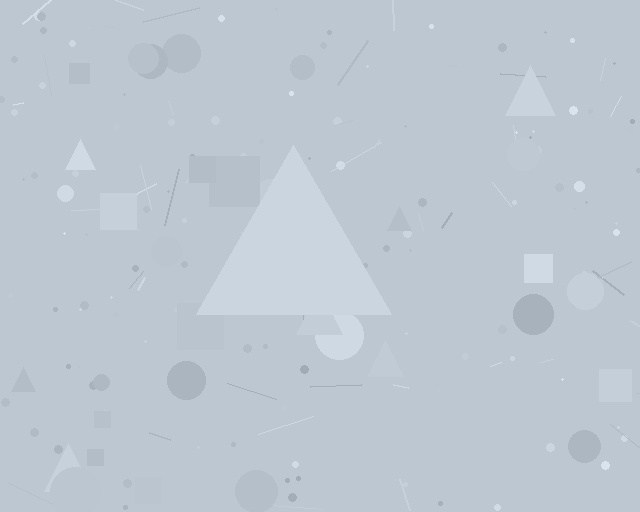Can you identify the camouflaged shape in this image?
The camouflaged shape is a triangle.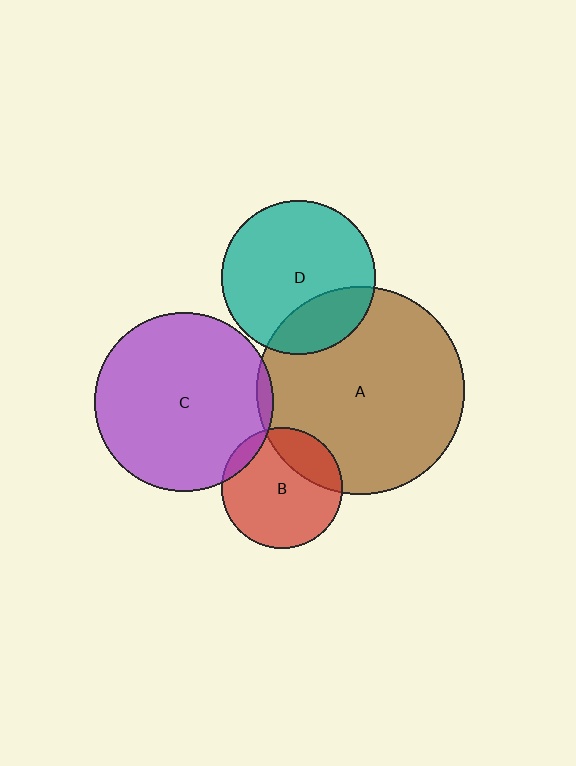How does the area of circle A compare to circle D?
Approximately 1.8 times.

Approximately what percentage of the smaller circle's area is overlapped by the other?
Approximately 10%.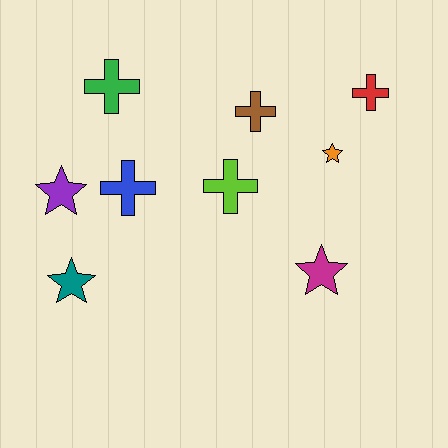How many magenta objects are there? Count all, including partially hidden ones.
There is 1 magenta object.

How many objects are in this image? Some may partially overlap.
There are 9 objects.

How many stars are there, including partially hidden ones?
There are 4 stars.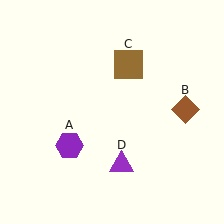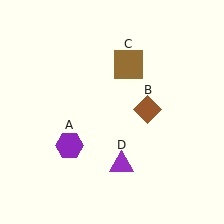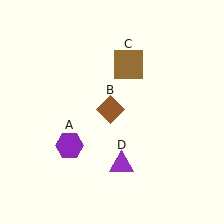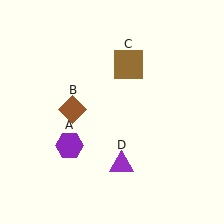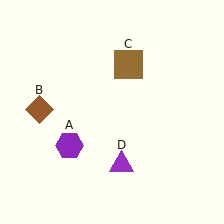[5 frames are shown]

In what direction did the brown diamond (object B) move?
The brown diamond (object B) moved left.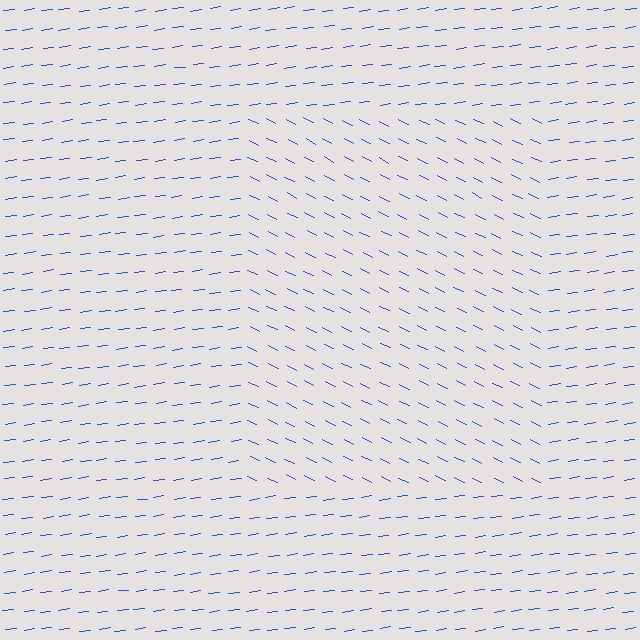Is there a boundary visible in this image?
Yes, there is a texture boundary formed by a change in line orientation.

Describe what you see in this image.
The image is filled with small blue line segments. A rectangle region in the image has lines oriented differently from the surrounding lines, creating a visible texture boundary.